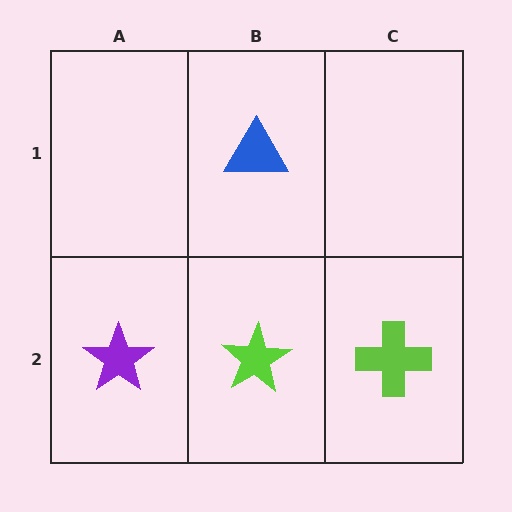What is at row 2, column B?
A lime star.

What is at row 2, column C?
A lime cross.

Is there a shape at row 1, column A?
No, that cell is empty.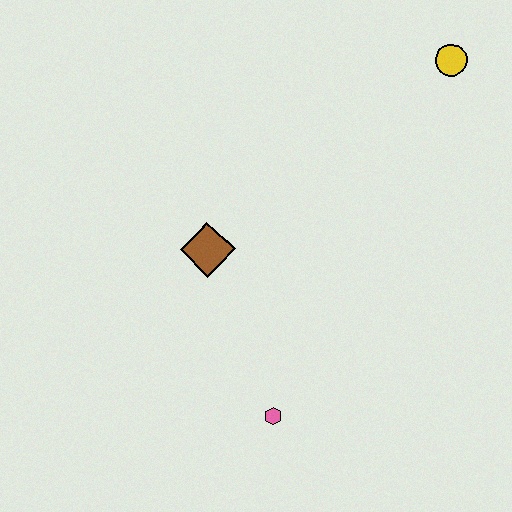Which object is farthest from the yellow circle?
The pink hexagon is farthest from the yellow circle.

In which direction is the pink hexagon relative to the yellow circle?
The pink hexagon is below the yellow circle.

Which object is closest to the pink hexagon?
The brown diamond is closest to the pink hexagon.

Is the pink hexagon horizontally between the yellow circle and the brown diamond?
Yes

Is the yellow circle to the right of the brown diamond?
Yes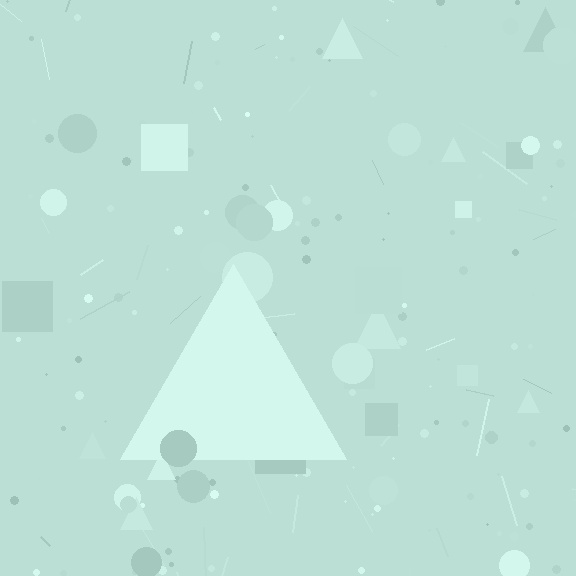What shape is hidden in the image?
A triangle is hidden in the image.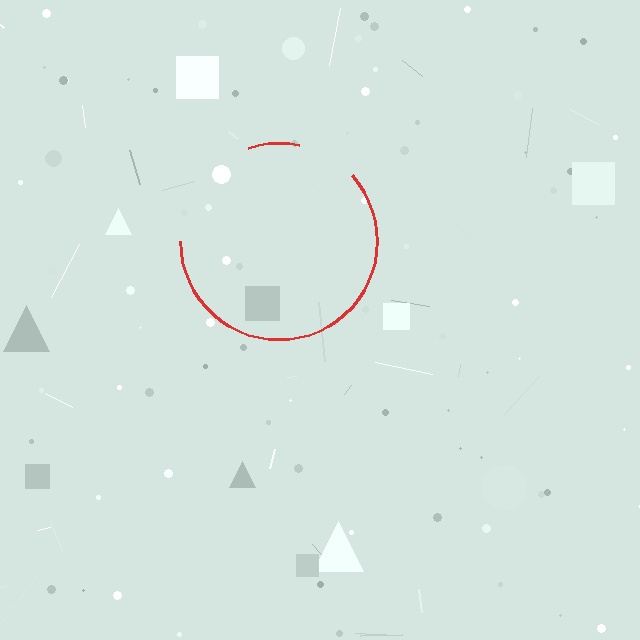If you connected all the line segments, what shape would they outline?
They would outline a circle.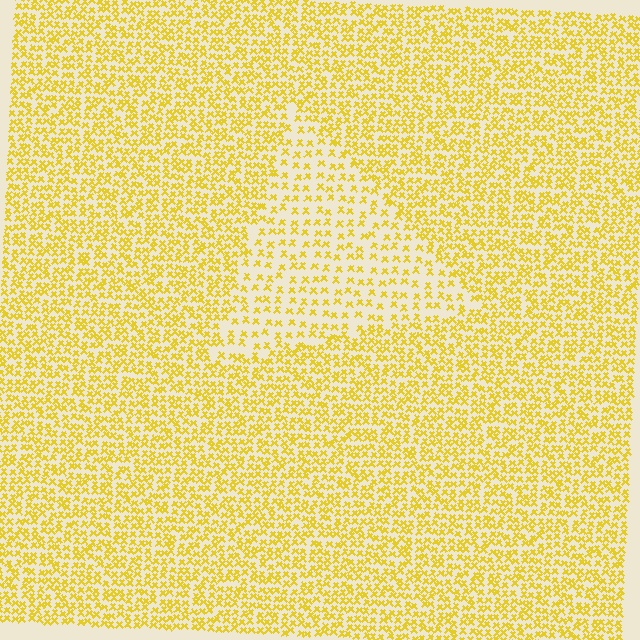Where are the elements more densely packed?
The elements are more densely packed outside the triangle boundary.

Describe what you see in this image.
The image contains small yellow elements arranged at two different densities. A triangle-shaped region is visible where the elements are less densely packed than the surrounding area.